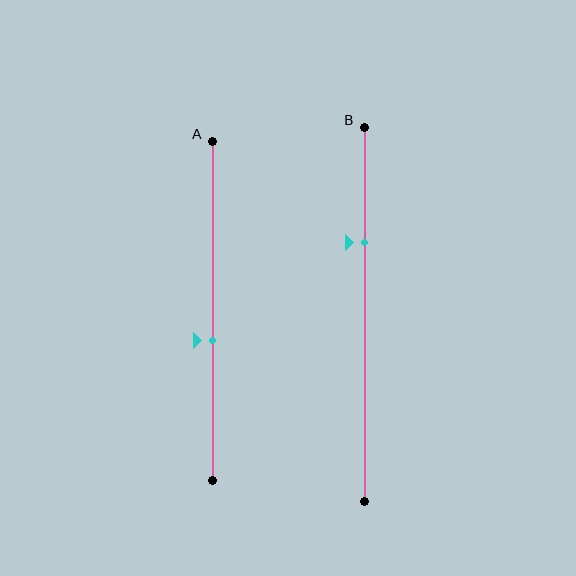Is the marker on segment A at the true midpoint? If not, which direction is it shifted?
No, the marker on segment A is shifted downward by about 9% of the segment length.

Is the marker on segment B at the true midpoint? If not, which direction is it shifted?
No, the marker on segment B is shifted upward by about 19% of the segment length.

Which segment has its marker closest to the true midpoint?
Segment A has its marker closest to the true midpoint.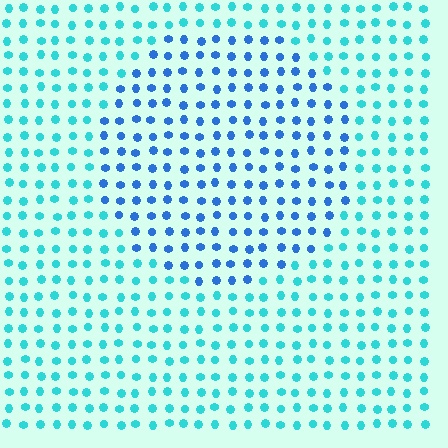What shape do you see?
I see a circle.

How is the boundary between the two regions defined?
The boundary is defined purely by a slight shift in hue (about 36 degrees). Spacing, size, and orientation are identical on both sides.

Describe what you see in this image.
The image is filled with small cyan elements in a uniform arrangement. A circle-shaped region is visible where the elements are tinted to a slightly different hue, forming a subtle color boundary.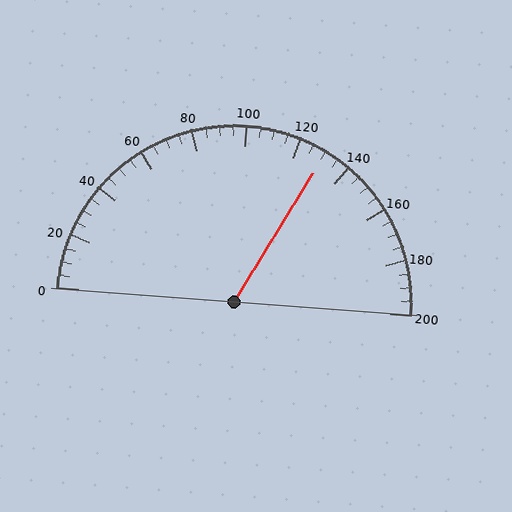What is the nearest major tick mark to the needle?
The nearest major tick mark is 120.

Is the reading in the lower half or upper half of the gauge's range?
The reading is in the upper half of the range (0 to 200).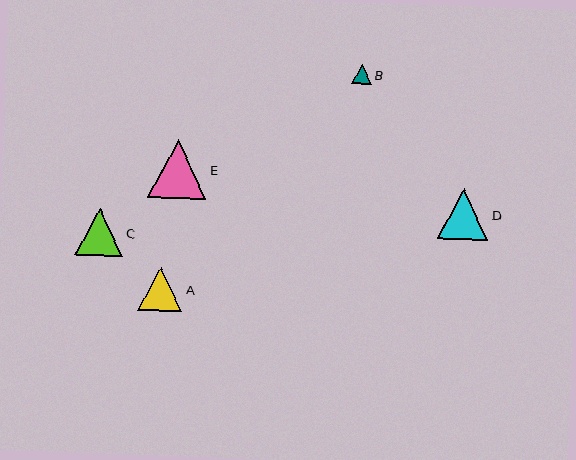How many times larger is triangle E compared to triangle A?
Triangle E is approximately 1.3 times the size of triangle A.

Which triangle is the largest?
Triangle E is the largest with a size of approximately 59 pixels.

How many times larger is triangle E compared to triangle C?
Triangle E is approximately 1.2 times the size of triangle C.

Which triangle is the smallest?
Triangle B is the smallest with a size of approximately 20 pixels.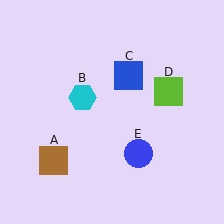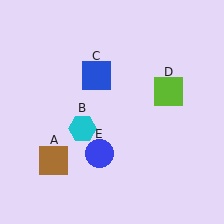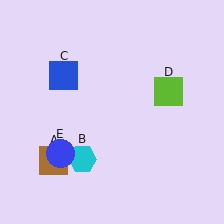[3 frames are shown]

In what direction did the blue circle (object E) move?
The blue circle (object E) moved left.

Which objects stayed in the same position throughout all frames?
Brown square (object A) and lime square (object D) remained stationary.